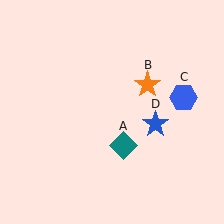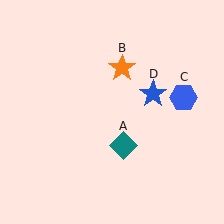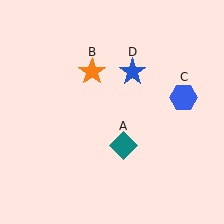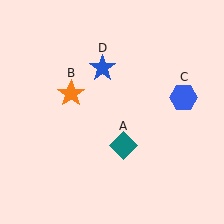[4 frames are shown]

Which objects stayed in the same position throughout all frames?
Teal diamond (object A) and blue hexagon (object C) remained stationary.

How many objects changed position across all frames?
2 objects changed position: orange star (object B), blue star (object D).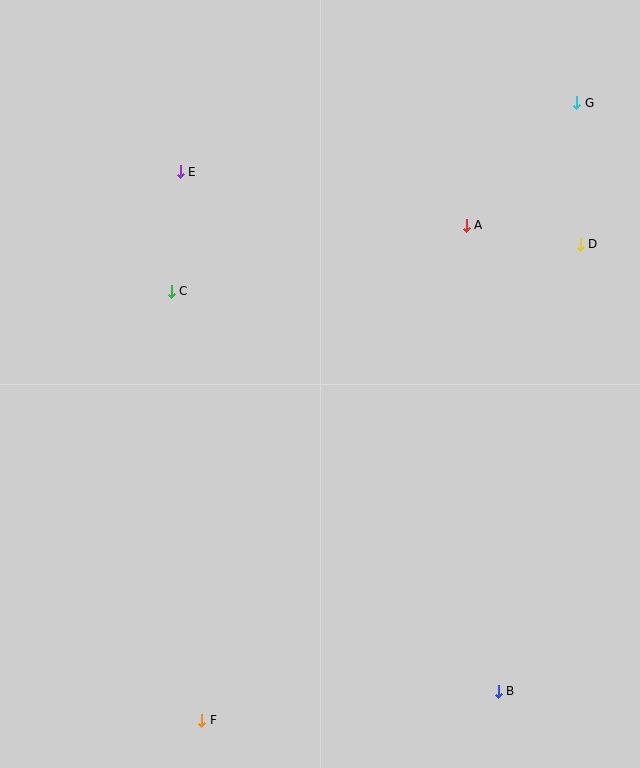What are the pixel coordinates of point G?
Point G is at (577, 103).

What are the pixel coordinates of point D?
Point D is at (580, 244).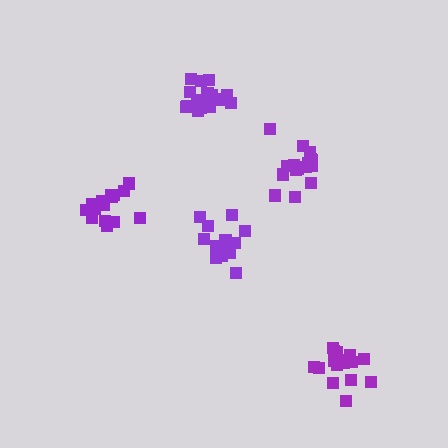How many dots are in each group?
Group 1: 15 dots, Group 2: 16 dots, Group 3: 16 dots, Group 4: 16 dots, Group 5: 16 dots (79 total).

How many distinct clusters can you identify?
There are 5 distinct clusters.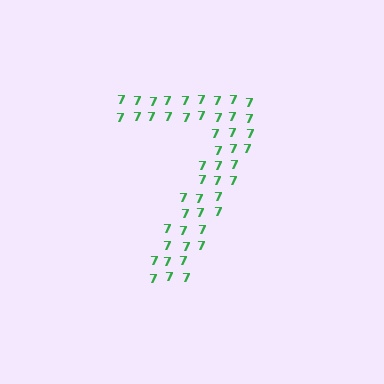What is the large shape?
The large shape is the digit 7.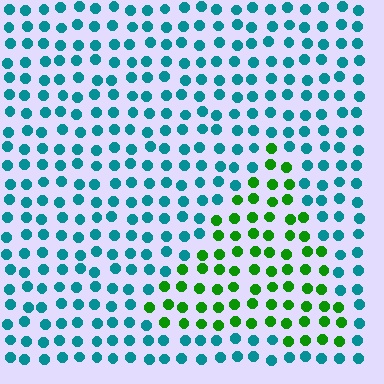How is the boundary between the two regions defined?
The boundary is defined purely by a slight shift in hue (about 64 degrees). Spacing, size, and orientation are identical on both sides.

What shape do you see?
I see a triangle.